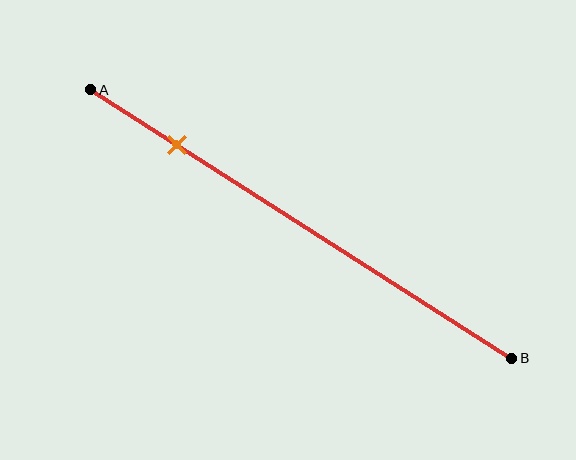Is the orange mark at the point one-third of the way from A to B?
No, the mark is at about 20% from A, not at the 33% one-third point.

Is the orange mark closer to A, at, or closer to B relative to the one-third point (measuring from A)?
The orange mark is closer to point A than the one-third point of segment AB.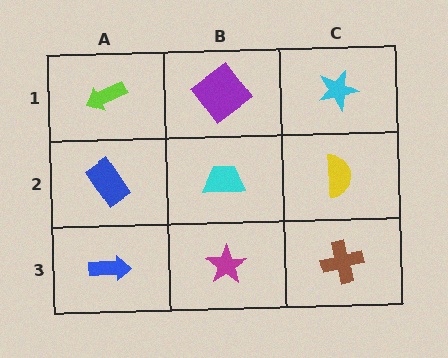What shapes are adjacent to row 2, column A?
A lime arrow (row 1, column A), a blue arrow (row 3, column A), a cyan trapezoid (row 2, column B).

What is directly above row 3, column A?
A blue rectangle.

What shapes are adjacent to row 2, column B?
A purple diamond (row 1, column B), a magenta star (row 3, column B), a blue rectangle (row 2, column A), a yellow semicircle (row 2, column C).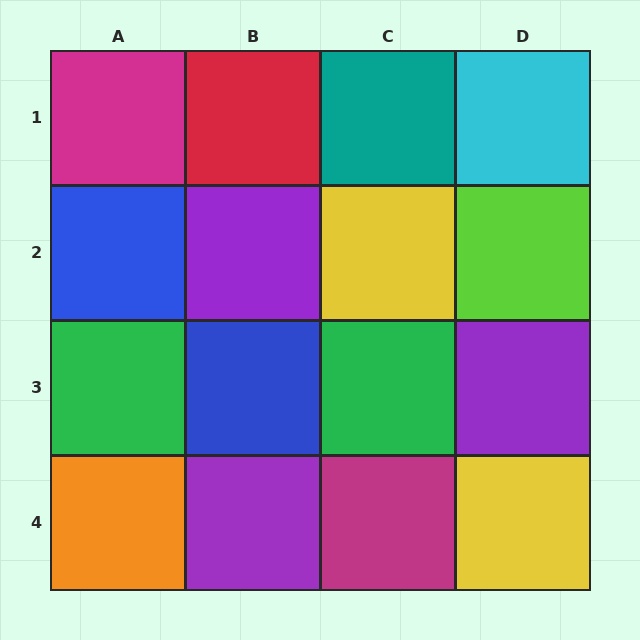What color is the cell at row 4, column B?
Purple.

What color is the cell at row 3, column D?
Purple.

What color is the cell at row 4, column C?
Magenta.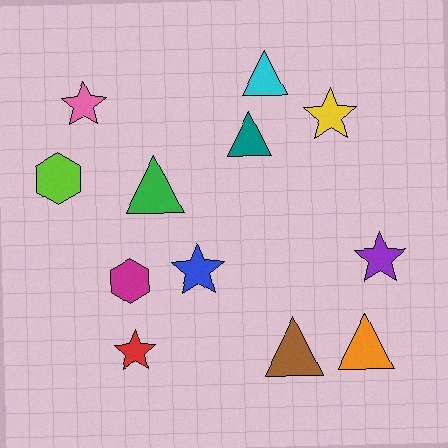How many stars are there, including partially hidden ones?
There are 5 stars.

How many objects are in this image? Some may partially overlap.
There are 12 objects.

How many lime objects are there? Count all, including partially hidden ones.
There is 1 lime object.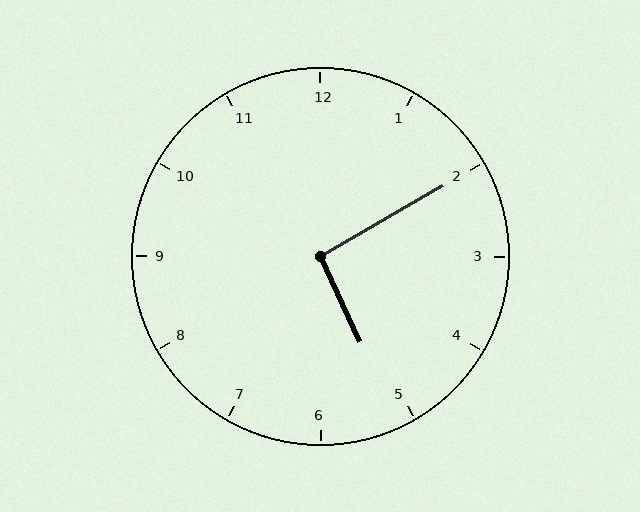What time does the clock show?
5:10.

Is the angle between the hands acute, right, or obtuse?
It is right.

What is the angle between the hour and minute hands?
Approximately 95 degrees.